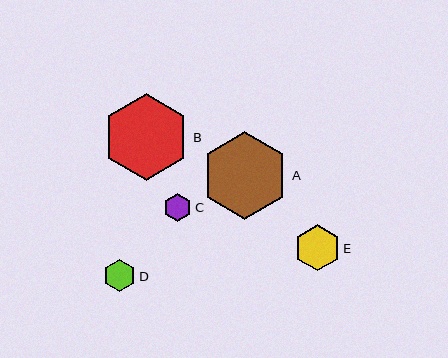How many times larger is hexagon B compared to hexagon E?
Hexagon B is approximately 1.9 times the size of hexagon E.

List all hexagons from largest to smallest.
From largest to smallest: A, B, E, D, C.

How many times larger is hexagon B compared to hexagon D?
Hexagon B is approximately 2.7 times the size of hexagon D.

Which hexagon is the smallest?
Hexagon C is the smallest with a size of approximately 28 pixels.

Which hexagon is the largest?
Hexagon A is the largest with a size of approximately 87 pixels.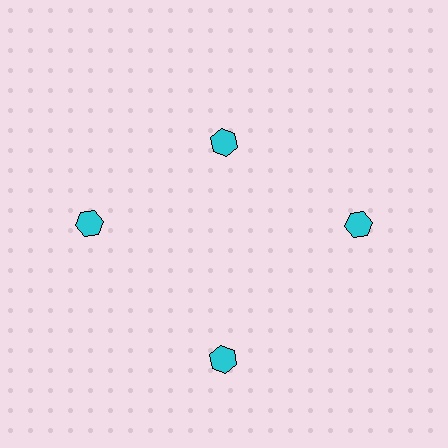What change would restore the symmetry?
The symmetry would be restored by moving it outward, back onto the ring so that all 4 hexagons sit at equal angles and equal distance from the center.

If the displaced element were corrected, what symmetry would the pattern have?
It would have 4-fold rotational symmetry — the pattern would map onto itself every 90 degrees.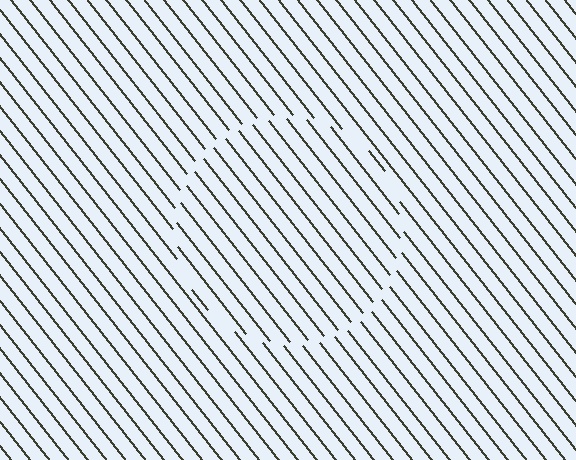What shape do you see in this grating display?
An illusory circle. The interior of the shape contains the same grating, shifted by half a period — the contour is defined by the phase discontinuity where line-ends from the inner and outer gratings abut.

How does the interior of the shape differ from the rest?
The interior of the shape contains the same grating, shifted by half a period — the contour is defined by the phase discontinuity where line-ends from the inner and outer gratings abut.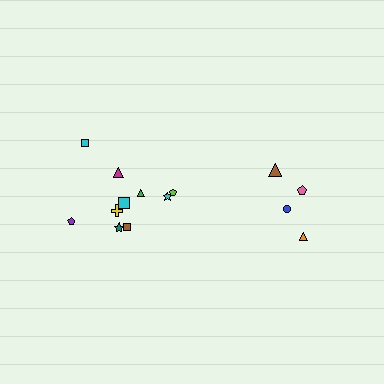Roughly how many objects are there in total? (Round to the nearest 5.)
Roughly 15 objects in total.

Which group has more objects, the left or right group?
The left group.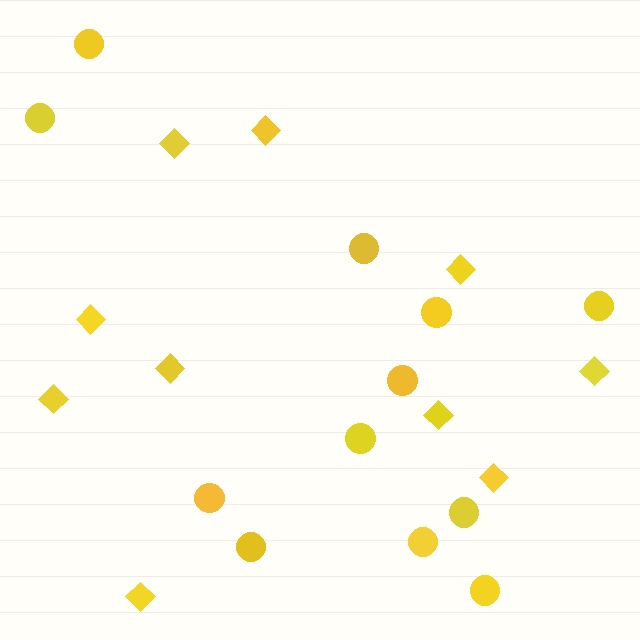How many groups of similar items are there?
There are 2 groups: one group of circles (12) and one group of diamonds (10).